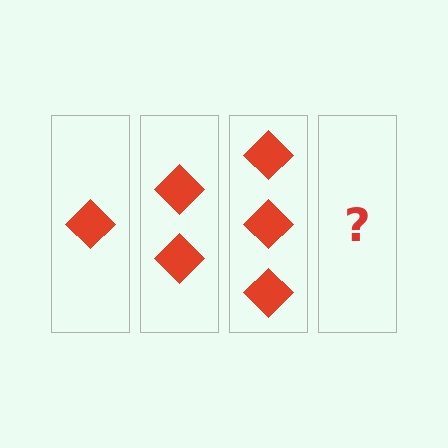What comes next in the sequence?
The next element should be 4 diamonds.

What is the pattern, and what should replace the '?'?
The pattern is that each step adds one more diamond. The '?' should be 4 diamonds.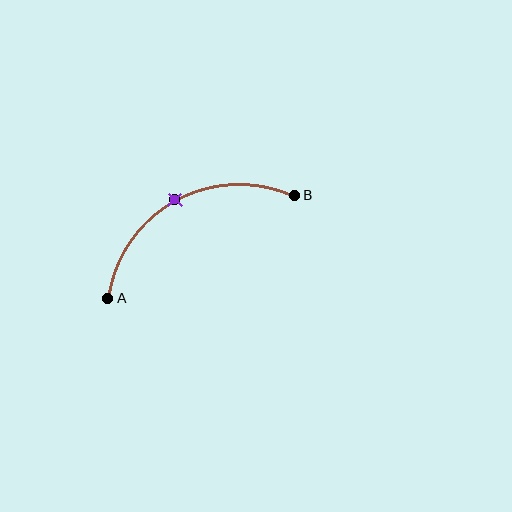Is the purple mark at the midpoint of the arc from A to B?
Yes. The purple mark lies on the arc at equal arc-length from both A and B — it is the arc midpoint.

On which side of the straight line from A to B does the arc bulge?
The arc bulges above the straight line connecting A and B.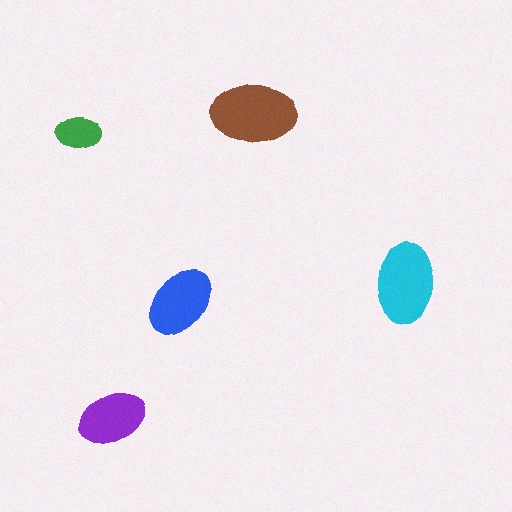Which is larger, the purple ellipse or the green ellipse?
The purple one.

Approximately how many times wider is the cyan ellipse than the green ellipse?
About 2 times wider.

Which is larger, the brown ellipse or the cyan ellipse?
The brown one.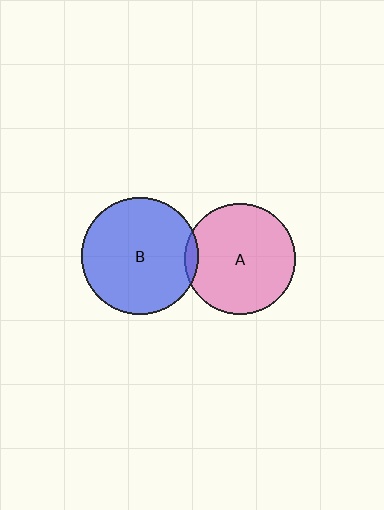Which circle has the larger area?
Circle B (blue).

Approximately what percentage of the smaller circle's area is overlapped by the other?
Approximately 5%.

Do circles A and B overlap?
Yes.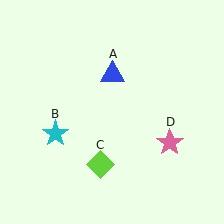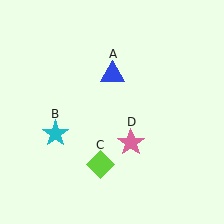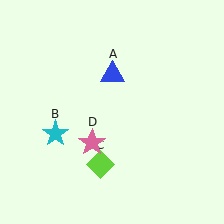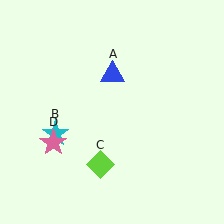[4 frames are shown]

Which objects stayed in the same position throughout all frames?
Blue triangle (object A) and cyan star (object B) and lime diamond (object C) remained stationary.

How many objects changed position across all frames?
1 object changed position: pink star (object D).